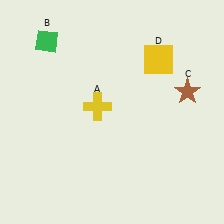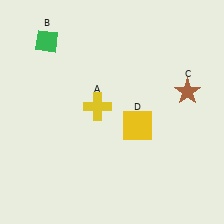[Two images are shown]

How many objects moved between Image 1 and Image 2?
1 object moved between the two images.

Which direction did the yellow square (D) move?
The yellow square (D) moved down.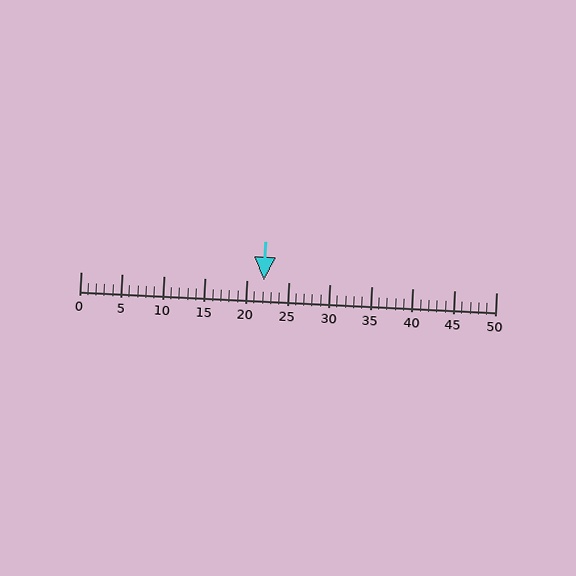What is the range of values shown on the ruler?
The ruler shows values from 0 to 50.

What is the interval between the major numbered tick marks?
The major tick marks are spaced 5 units apart.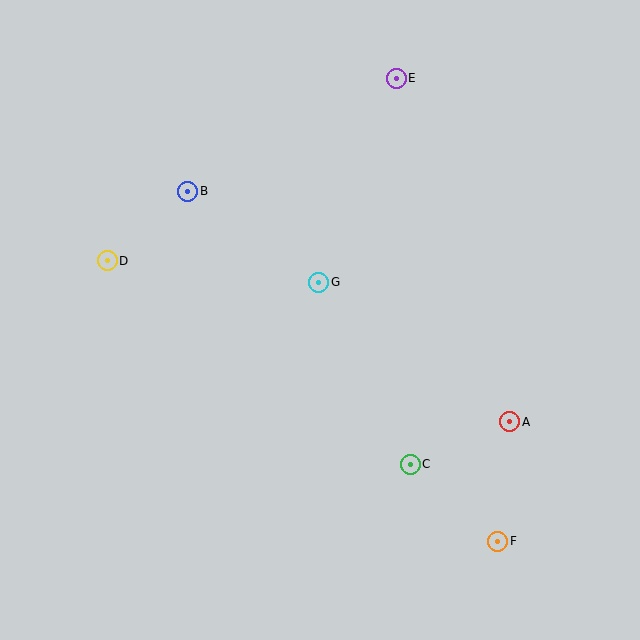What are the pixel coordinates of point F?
Point F is at (498, 541).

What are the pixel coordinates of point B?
Point B is at (188, 191).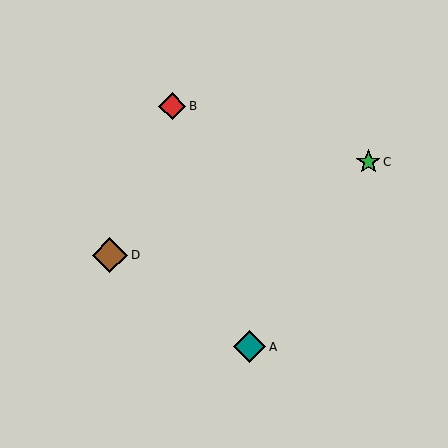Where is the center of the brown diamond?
The center of the brown diamond is at (110, 255).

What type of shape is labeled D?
Shape D is a brown diamond.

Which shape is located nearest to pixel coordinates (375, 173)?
The green star (labeled C) at (368, 162) is nearest to that location.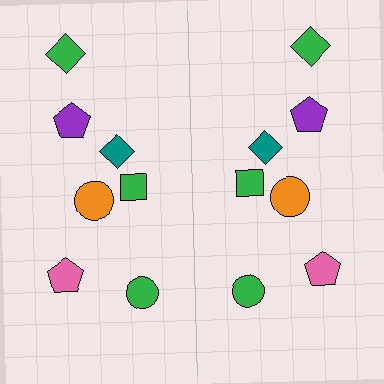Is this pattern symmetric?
Yes, this pattern has bilateral (reflection) symmetry.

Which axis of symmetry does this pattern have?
The pattern has a vertical axis of symmetry running through the center of the image.